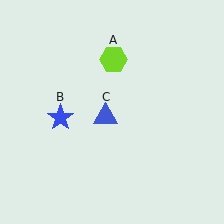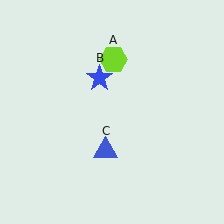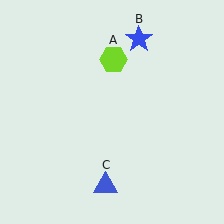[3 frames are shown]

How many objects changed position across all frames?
2 objects changed position: blue star (object B), blue triangle (object C).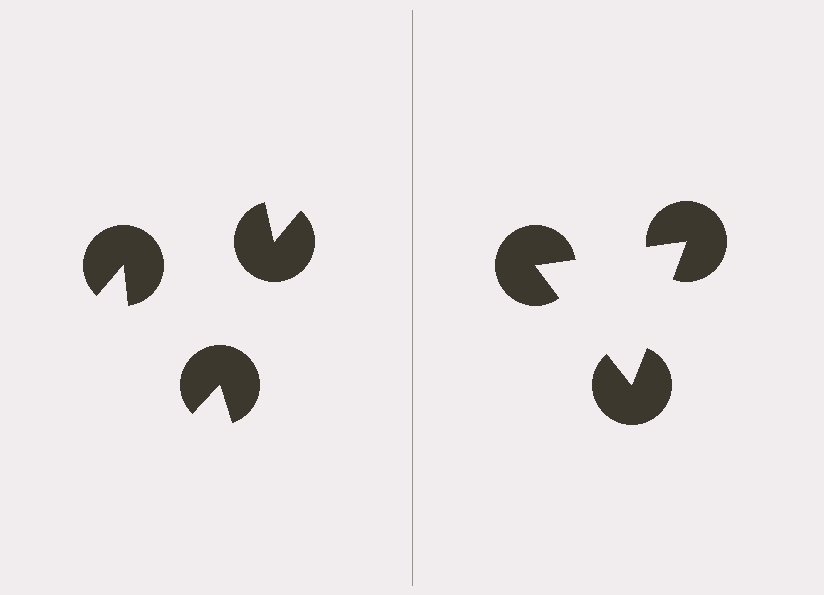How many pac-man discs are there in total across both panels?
6 — 3 on each side.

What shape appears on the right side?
An illusory triangle.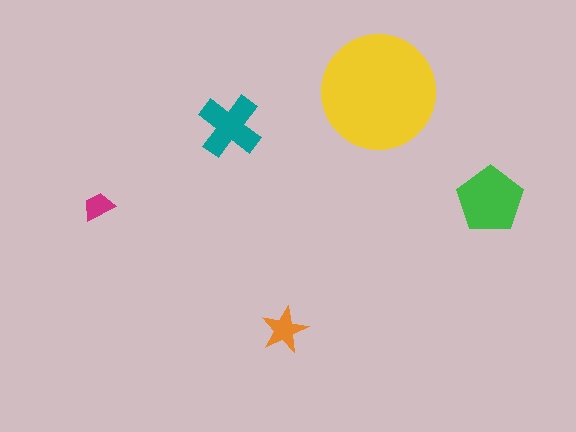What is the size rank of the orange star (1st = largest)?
4th.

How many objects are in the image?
There are 5 objects in the image.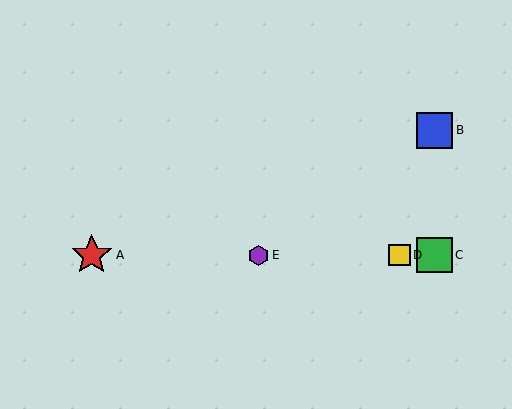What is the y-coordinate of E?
Object E is at y≈255.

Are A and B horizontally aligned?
No, A is at y≈255 and B is at y≈130.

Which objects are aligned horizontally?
Objects A, C, D, E are aligned horizontally.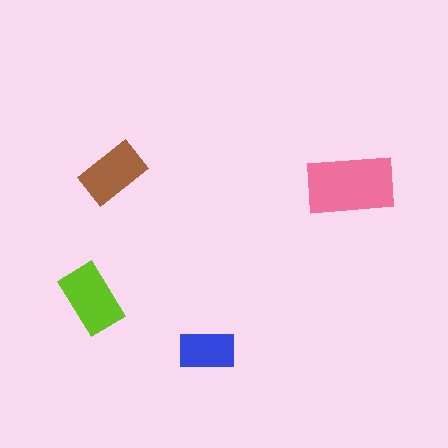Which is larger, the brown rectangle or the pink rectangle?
The pink one.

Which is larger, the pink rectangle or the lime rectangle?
The pink one.